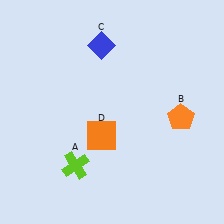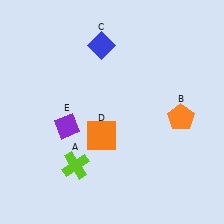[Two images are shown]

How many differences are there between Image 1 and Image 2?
There is 1 difference between the two images.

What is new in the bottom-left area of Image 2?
A purple diamond (E) was added in the bottom-left area of Image 2.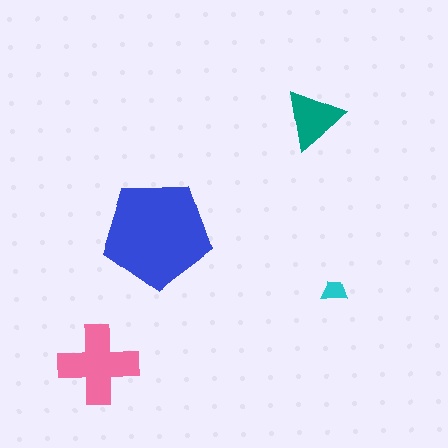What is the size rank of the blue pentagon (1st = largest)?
1st.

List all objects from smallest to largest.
The cyan trapezoid, the teal triangle, the pink cross, the blue pentagon.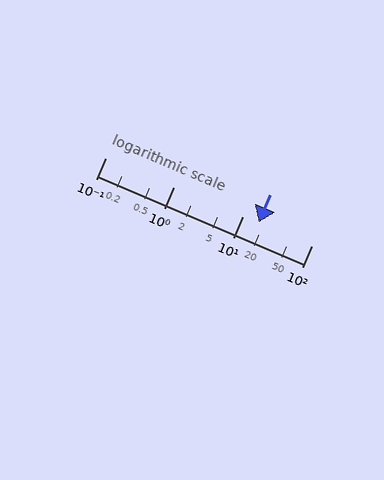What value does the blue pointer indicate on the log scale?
The pointer indicates approximately 17.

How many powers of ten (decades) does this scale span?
The scale spans 3 decades, from 0.1 to 100.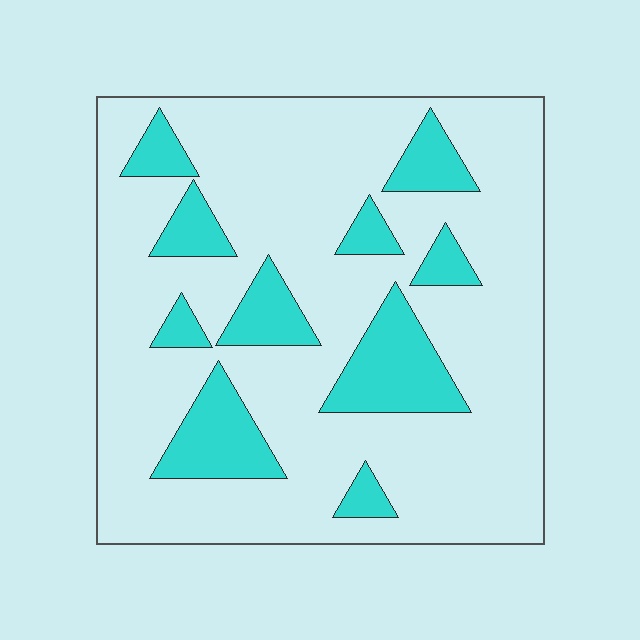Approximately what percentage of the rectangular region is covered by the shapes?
Approximately 20%.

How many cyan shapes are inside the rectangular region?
10.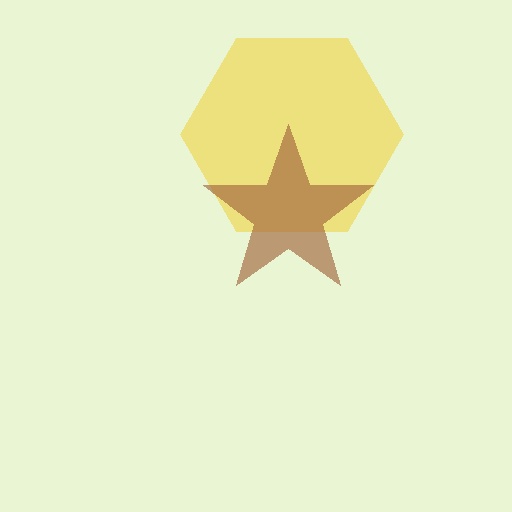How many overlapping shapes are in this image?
There are 2 overlapping shapes in the image.